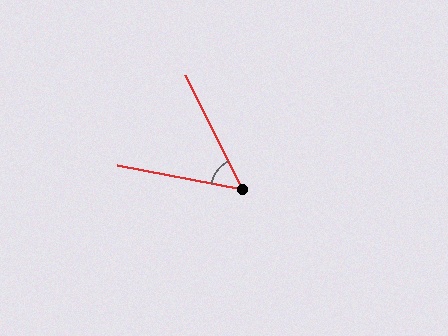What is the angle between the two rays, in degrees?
Approximately 53 degrees.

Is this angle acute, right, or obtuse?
It is acute.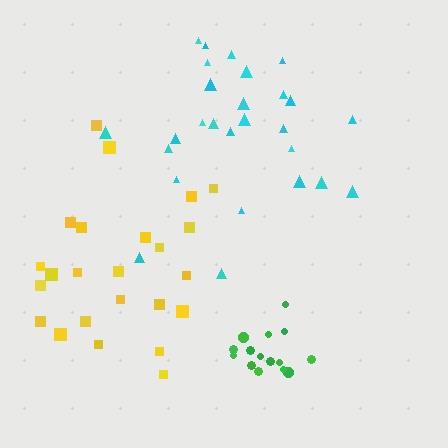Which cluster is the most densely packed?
Green.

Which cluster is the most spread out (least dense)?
Yellow.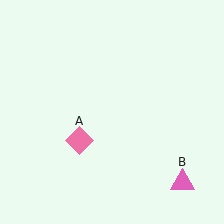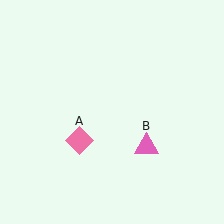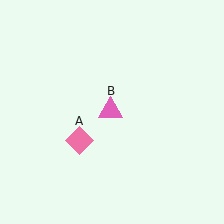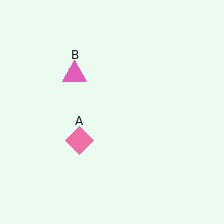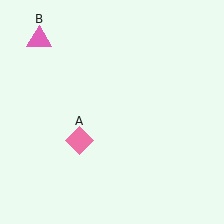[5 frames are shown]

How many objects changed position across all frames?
1 object changed position: pink triangle (object B).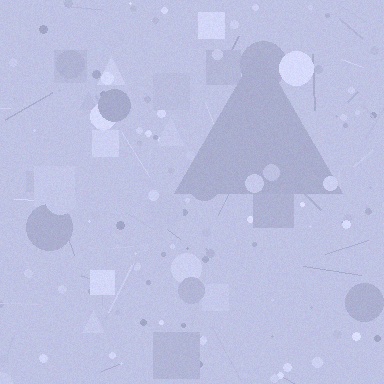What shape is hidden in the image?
A triangle is hidden in the image.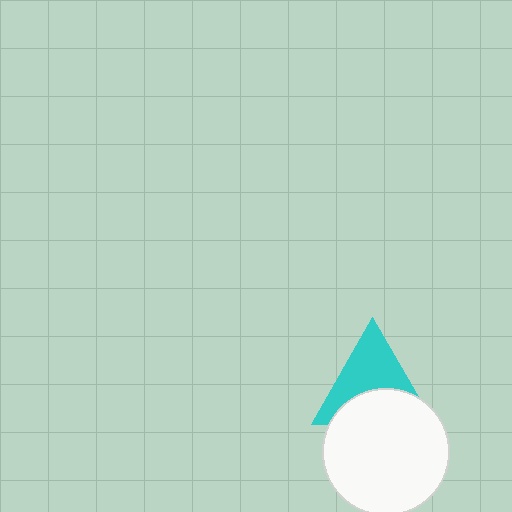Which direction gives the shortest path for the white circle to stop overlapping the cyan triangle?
Moving down gives the shortest separation.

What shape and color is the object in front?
The object in front is a white circle.